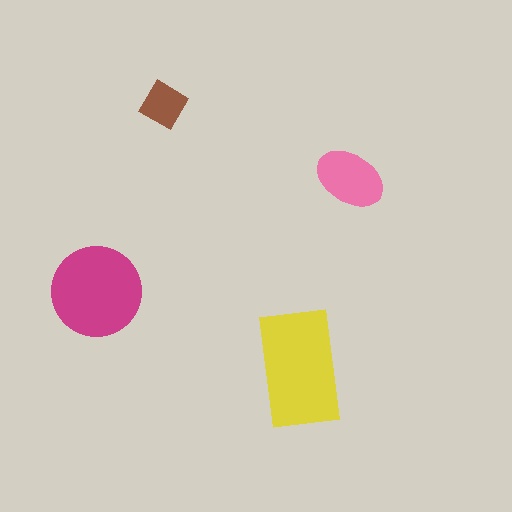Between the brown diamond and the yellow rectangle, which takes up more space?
The yellow rectangle.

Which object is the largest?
The yellow rectangle.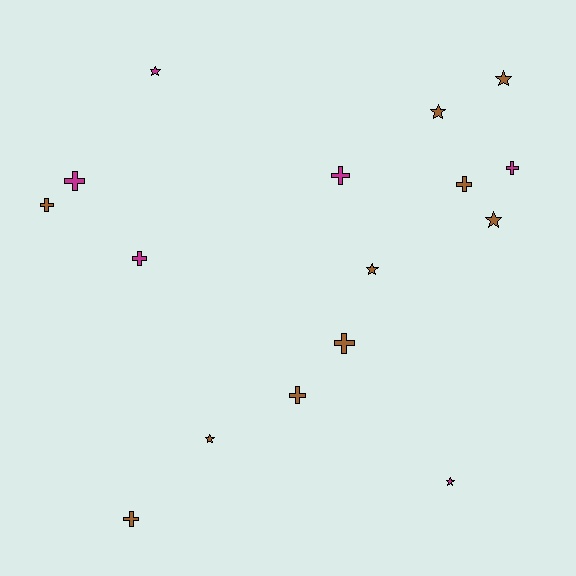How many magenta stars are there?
There are 2 magenta stars.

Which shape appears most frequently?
Cross, with 9 objects.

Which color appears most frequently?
Brown, with 10 objects.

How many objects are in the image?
There are 16 objects.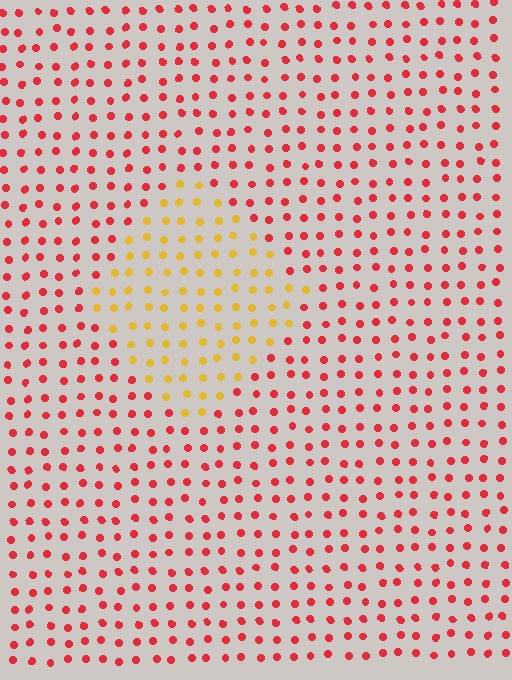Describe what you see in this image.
The image is filled with small red elements in a uniform arrangement. A diamond-shaped region is visible where the elements are tinted to a slightly different hue, forming a subtle color boundary.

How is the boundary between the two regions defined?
The boundary is defined purely by a slight shift in hue (about 51 degrees). Spacing, size, and orientation are identical on both sides.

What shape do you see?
I see a diamond.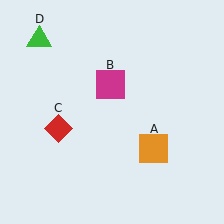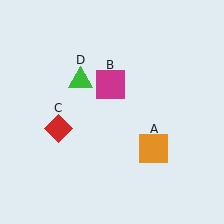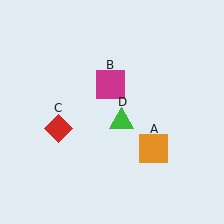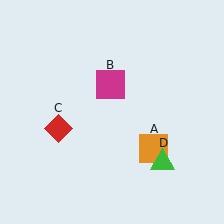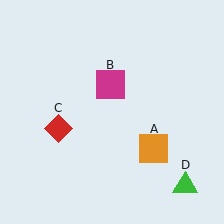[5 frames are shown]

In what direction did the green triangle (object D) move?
The green triangle (object D) moved down and to the right.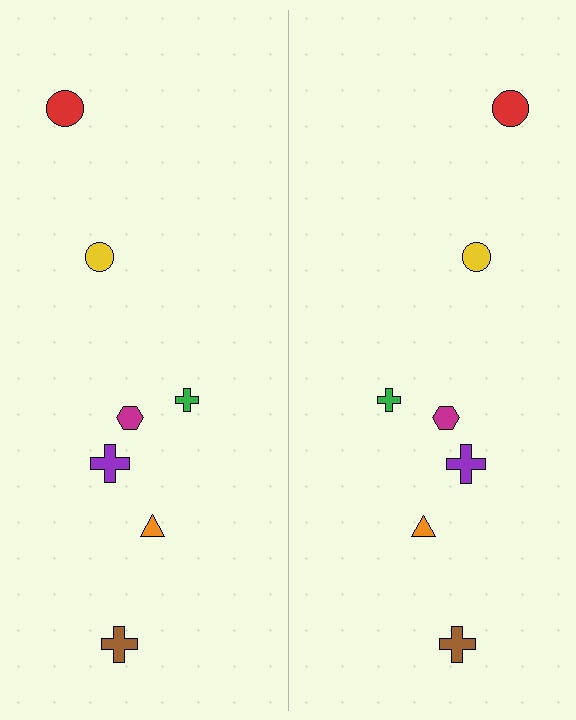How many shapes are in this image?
There are 14 shapes in this image.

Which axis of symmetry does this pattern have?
The pattern has a vertical axis of symmetry running through the center of the image.